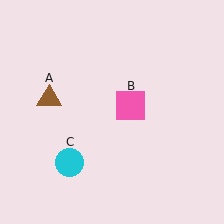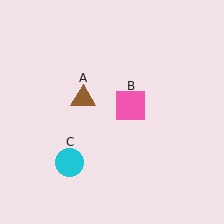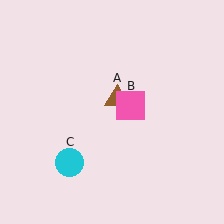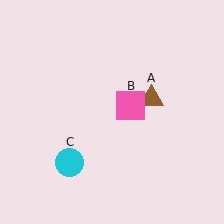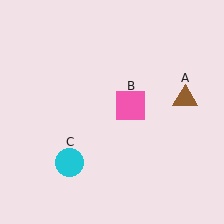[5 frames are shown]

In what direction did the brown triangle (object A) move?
The brown triangle (object A) moved right.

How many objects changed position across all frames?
1 object changed position: brown triangle (object A).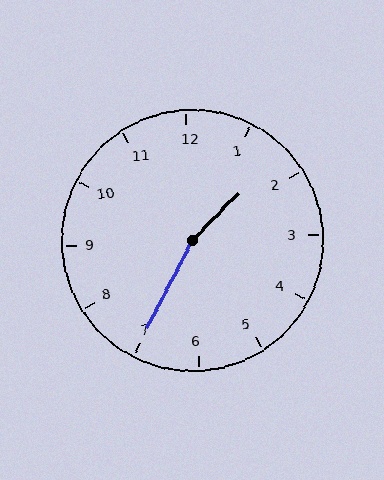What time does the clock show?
1:35.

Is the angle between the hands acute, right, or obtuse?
It is obtuse.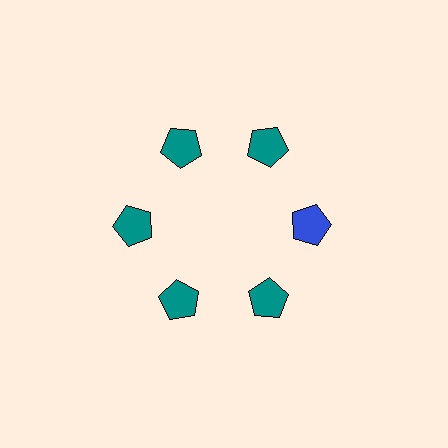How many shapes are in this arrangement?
There are 6 shapes arranged in a ring pattern.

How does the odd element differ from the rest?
It has a different color: blue instead of teal.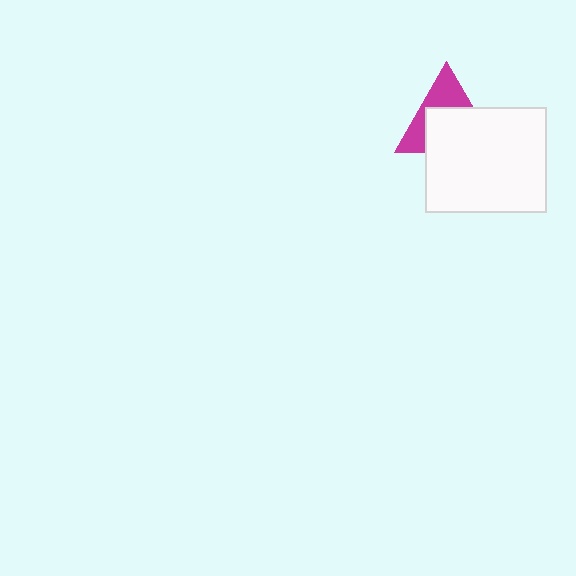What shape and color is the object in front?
The object in front is a white rectangle.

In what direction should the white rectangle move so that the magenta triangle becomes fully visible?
The white rectangle should move down. That is the shortest direction to clear the overlap and leave the magenta triangle fully visible.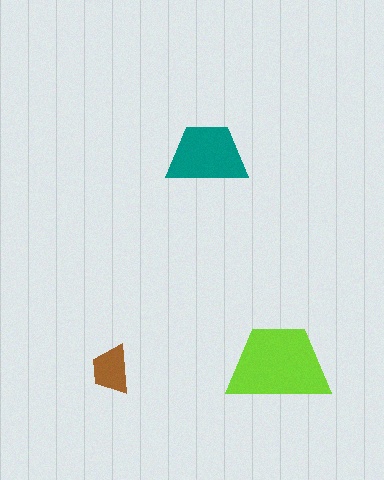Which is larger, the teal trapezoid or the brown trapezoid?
The teal one.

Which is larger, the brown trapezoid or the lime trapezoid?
The lime one.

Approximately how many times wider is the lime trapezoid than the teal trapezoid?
About 1.5 times wider.